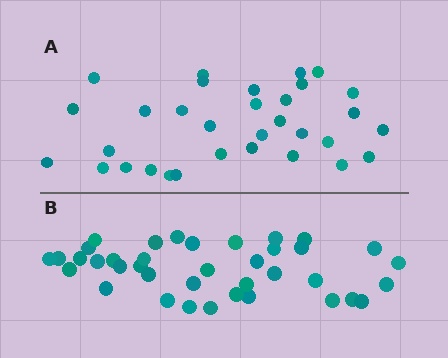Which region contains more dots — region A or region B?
Region B (the bottom region) has more dots.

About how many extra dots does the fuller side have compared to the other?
Region B has about 6 more dots than region A.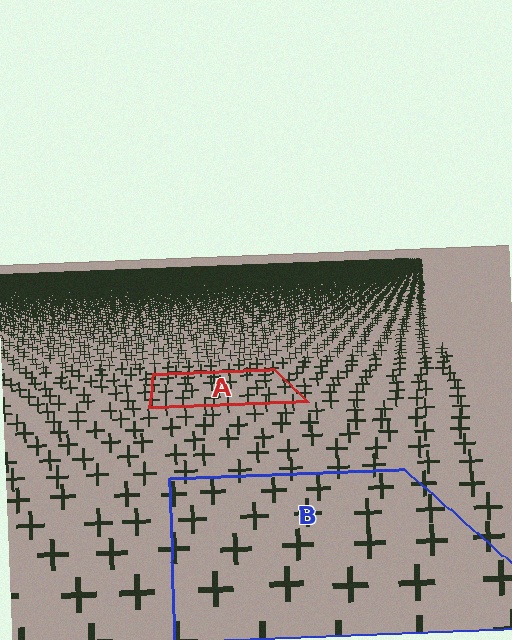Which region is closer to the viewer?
Region B is closer. The texture elements there are larger and more spread out.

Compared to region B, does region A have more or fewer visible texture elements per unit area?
Region A has more texture elements per unit area — they are packed more densely because it is farther away.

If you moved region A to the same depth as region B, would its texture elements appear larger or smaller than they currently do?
They would appear larger. At a closer depth, the same texture elements are projected at a bigger on-screen size.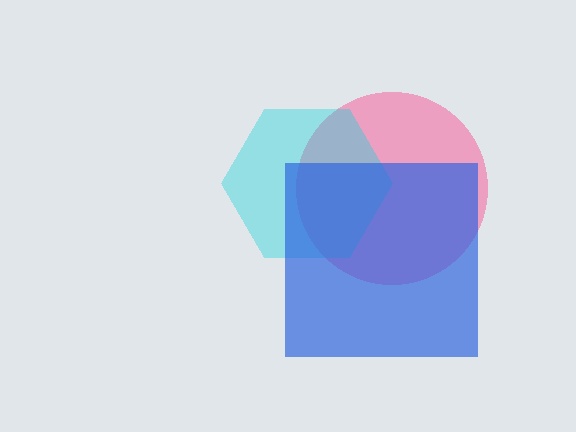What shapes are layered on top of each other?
The layered shapes are: a pink circle, a cyan hexagon, a blue square.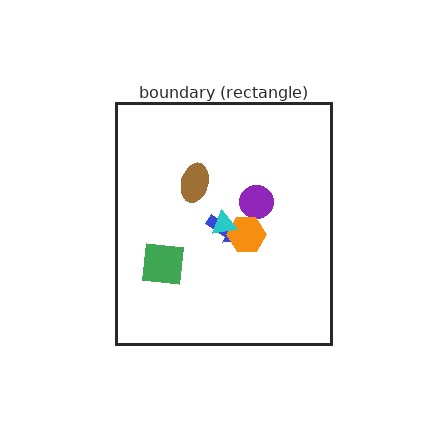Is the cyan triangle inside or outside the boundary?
Inside.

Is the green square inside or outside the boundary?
Inside.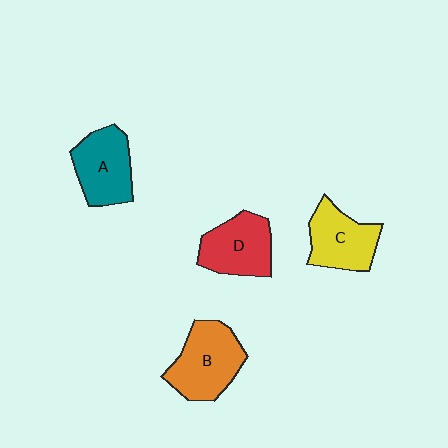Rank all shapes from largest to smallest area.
From largest to smallest: B (orange), A (teal), D (red), C (yellow).